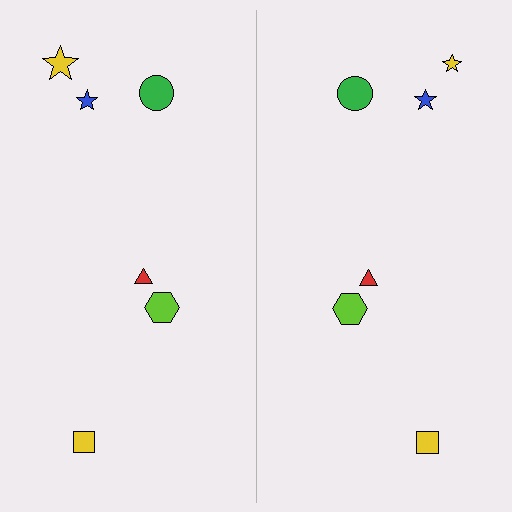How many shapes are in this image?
There are 12 shapes in this image.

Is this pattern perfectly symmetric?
No, the pattern is not perfectly symmetric. The yellow star on the right side has a different size than its mirror counterpart.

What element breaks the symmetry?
The yellow star on the right side has a different size than its mirror counterpart.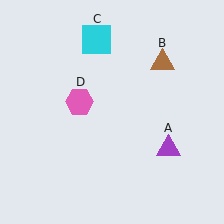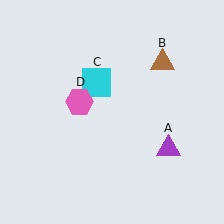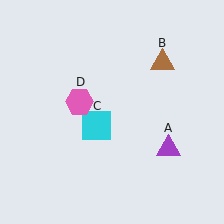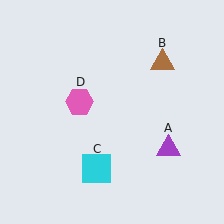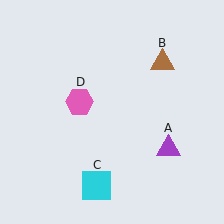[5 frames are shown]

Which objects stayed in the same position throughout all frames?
Purple triangle (object A) and brown triangle (object B) and pink hexagon (object D) remained stationary.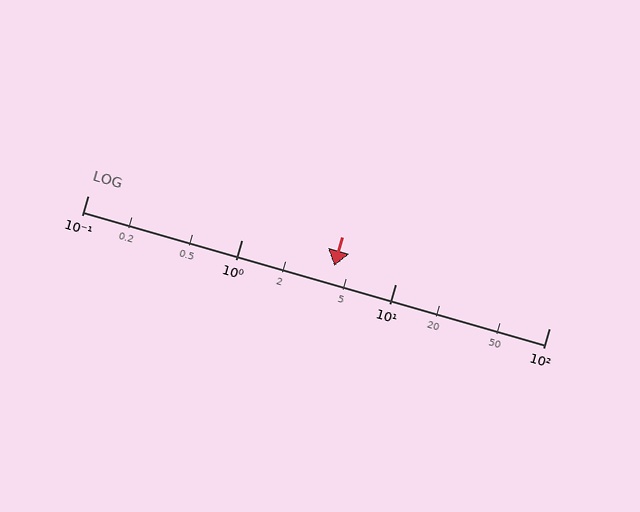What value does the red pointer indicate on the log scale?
The pointer indicates approximately 4.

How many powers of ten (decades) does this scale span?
The scale spans 3 decades, from 0.1 to 100.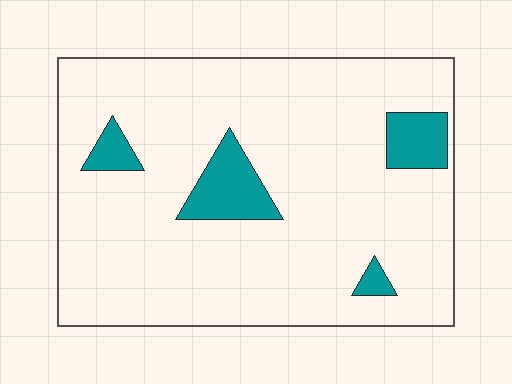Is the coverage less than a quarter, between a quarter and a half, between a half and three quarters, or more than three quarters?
Less than a quarter.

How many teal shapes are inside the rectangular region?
4.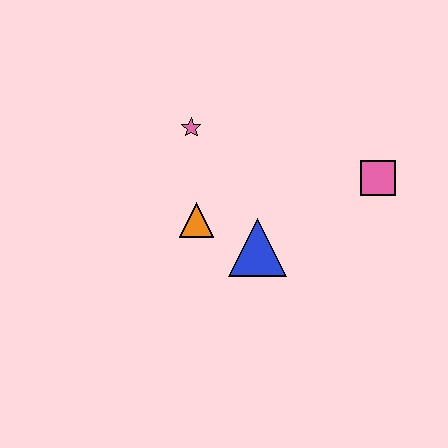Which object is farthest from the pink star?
The pink square is farthest from the pink star.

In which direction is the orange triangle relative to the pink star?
The orange triangle is below the pink star.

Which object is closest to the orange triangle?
The blue triangle is closest to the orange triangle.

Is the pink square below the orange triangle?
No